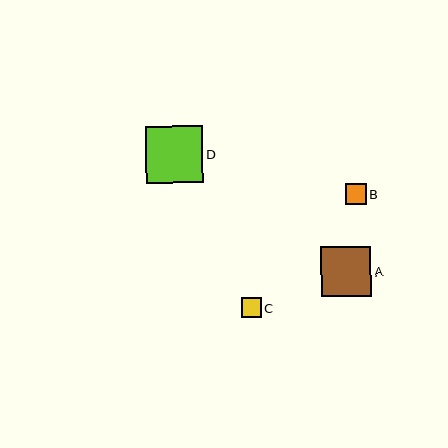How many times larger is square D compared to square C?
Square D is approximately 3.0 times the size of square C.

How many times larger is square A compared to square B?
Square A is approximately 2.4 times the size of square B.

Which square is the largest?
Square D is the largest with a size of approximately 58 pixels.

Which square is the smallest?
Square C is the smallest with a size of approximately 20 pixels.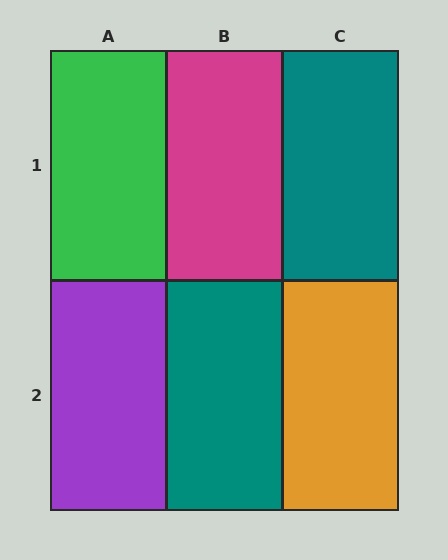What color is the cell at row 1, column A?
Green.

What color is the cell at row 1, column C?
Teal.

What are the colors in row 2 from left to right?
Purple, teal, orange.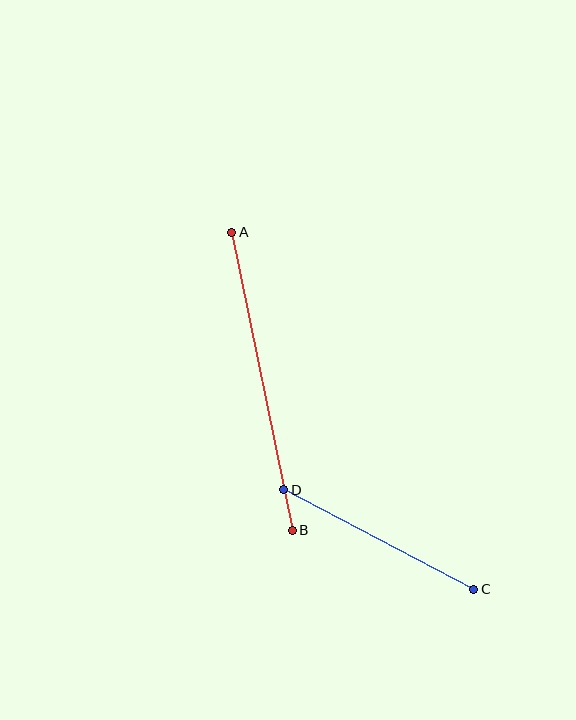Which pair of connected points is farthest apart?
Points A and B are farthest apart.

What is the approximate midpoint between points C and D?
The midpoint is at approximately (379, 540) pixels.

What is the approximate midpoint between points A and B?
The midpoint is at approximately (262, 381) pixels.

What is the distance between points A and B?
The distance is approximately 305 pixels.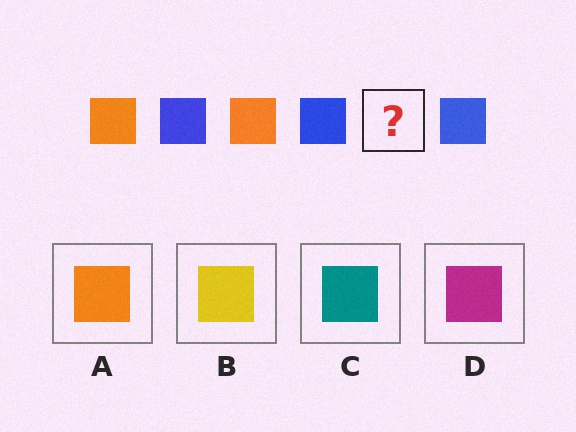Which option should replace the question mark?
Option A.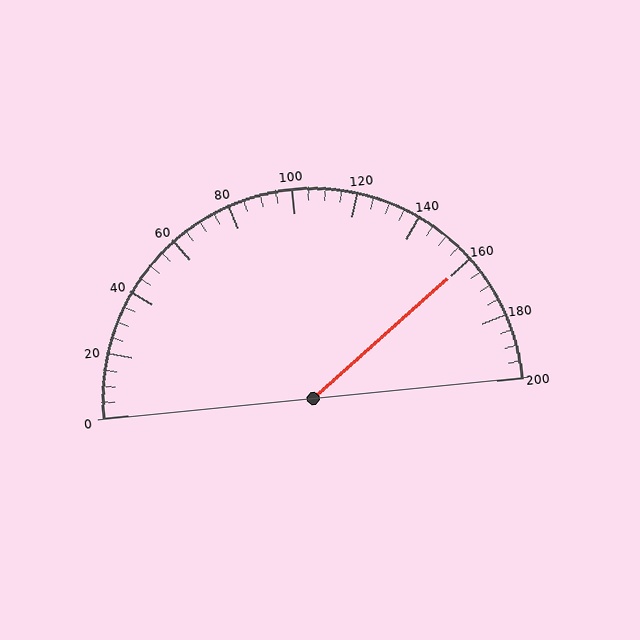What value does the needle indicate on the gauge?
The needle indicates approximately 160.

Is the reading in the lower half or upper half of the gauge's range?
The reading is in the upper half of the range (0 to 200).